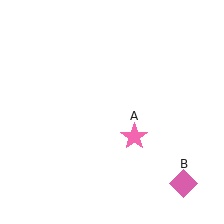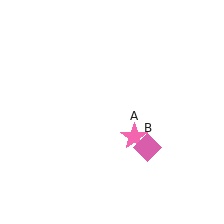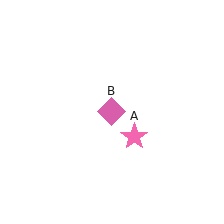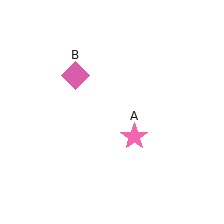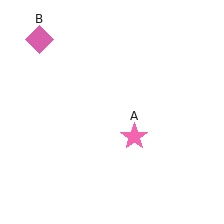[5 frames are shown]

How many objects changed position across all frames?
1 object changed position: pink diamond (object B).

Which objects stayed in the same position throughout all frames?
Pink star (object A) remained stationary.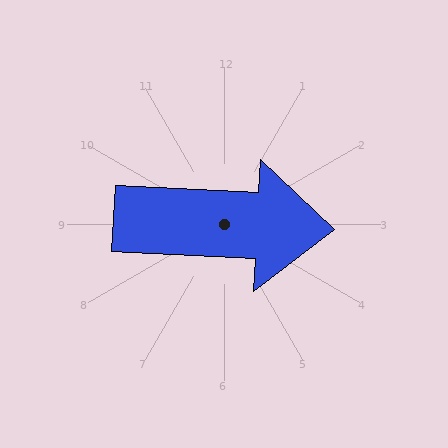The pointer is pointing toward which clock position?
Roughly 3 o'clock.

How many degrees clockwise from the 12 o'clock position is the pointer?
Approximately 93 degrees.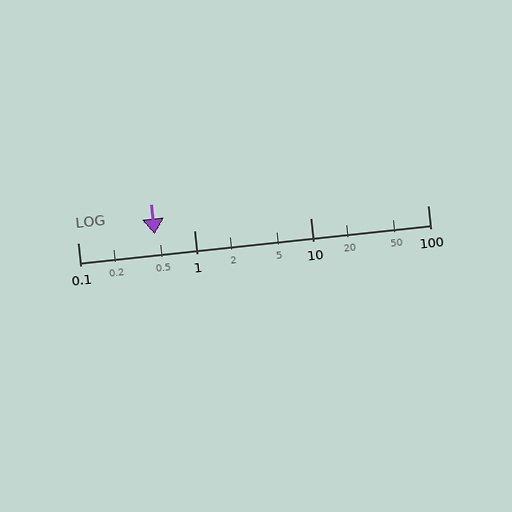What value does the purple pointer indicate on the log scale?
The pointer indicates approximately 0.46.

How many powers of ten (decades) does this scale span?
The scale spans 3 decades, from 0.1 to 100.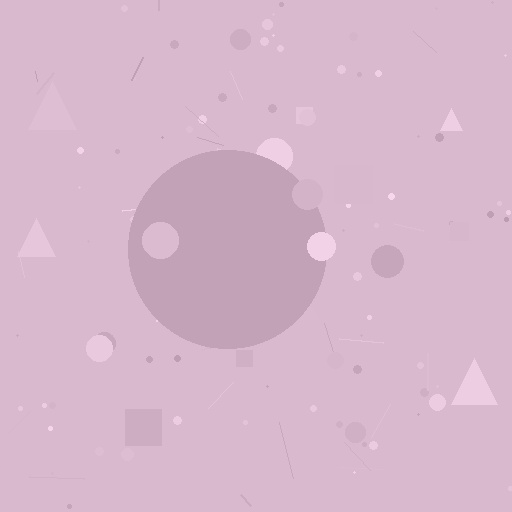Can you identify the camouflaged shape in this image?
The camouflaged shape is a circle.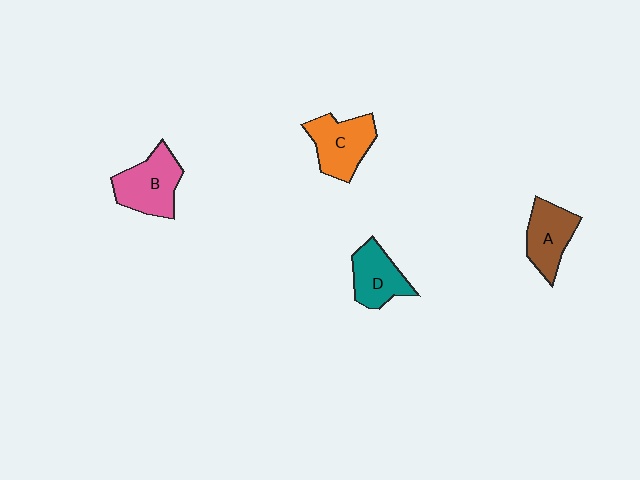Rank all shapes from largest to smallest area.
From largest to smallest: B (pink), C (orange), A (brown), D (teal).